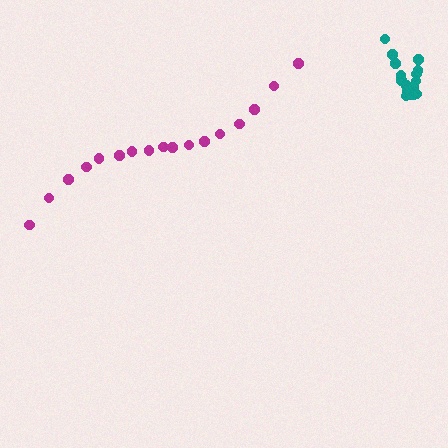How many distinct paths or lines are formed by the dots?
There are 2 distinct paths.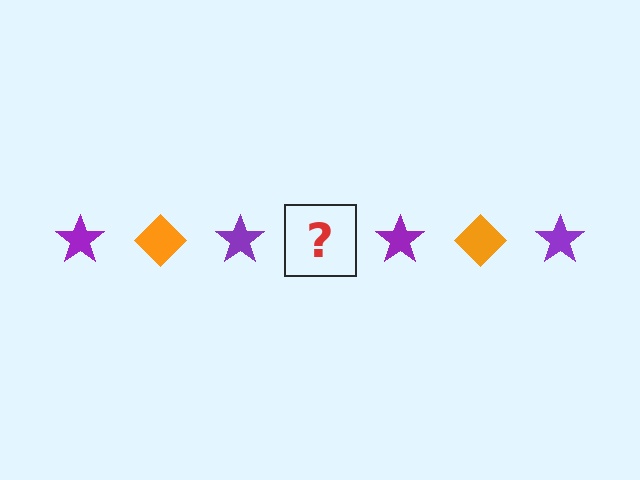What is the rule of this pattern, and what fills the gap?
The rule is that the pattern alternates between purple star and orange diamond. The gap should be filled with an orange diamond.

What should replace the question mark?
The question mark should be replaced with an orange diamond.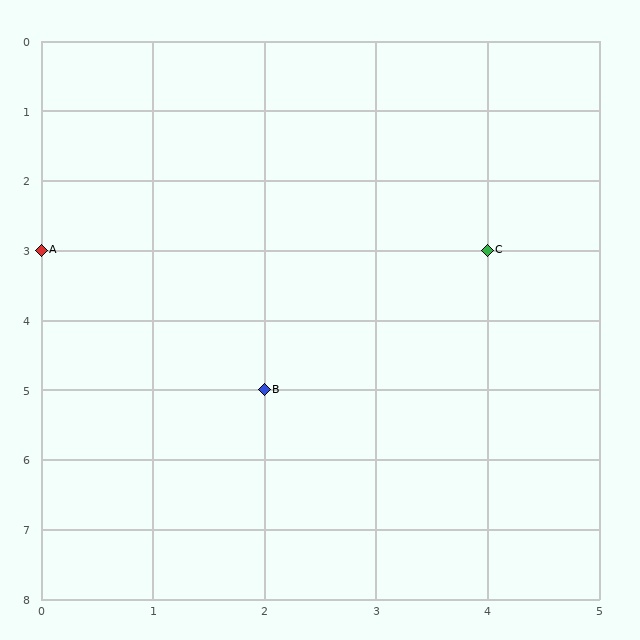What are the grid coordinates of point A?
Point A is at grid coordinates (0, 3).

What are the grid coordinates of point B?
Point B is at grid coordinates (2, 5).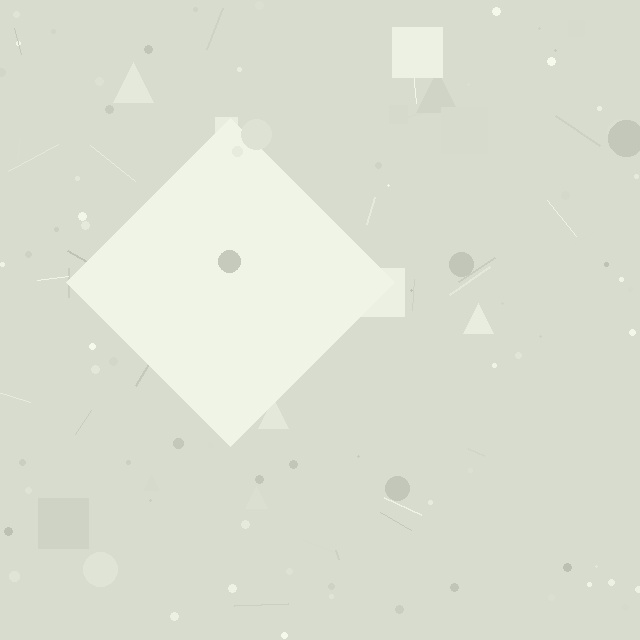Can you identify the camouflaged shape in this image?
The camouflaged shape is a diamond.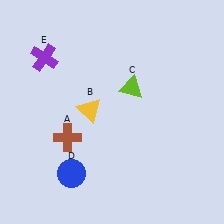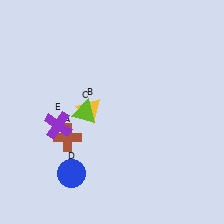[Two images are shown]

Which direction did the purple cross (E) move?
The purple cross (E) moved down.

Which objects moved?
The objects that moved are: the lime triangle (C), the purple cross (E).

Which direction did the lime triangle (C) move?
The lime triangle (C) moved left.